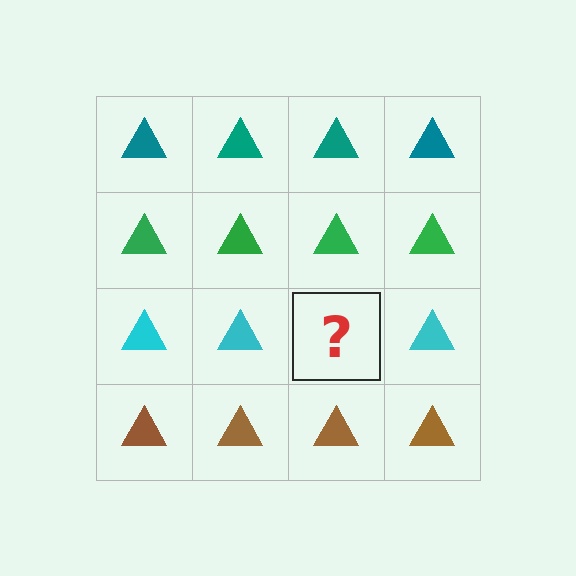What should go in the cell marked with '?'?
The missing cell should contain a cyan triangle.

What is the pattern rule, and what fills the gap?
The rule is that each row has a consistent color. The gap should be filled with a cyan triangle.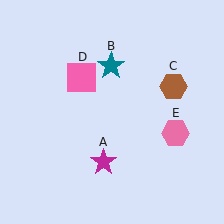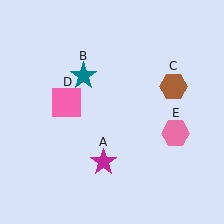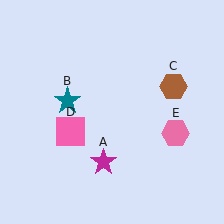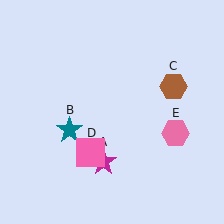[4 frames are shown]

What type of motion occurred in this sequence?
The teal star (object B), pink square (object D) rotated counterclockwise around the center of the scene.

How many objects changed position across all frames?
2 objects changed position: teal star (object B), pink square (object D).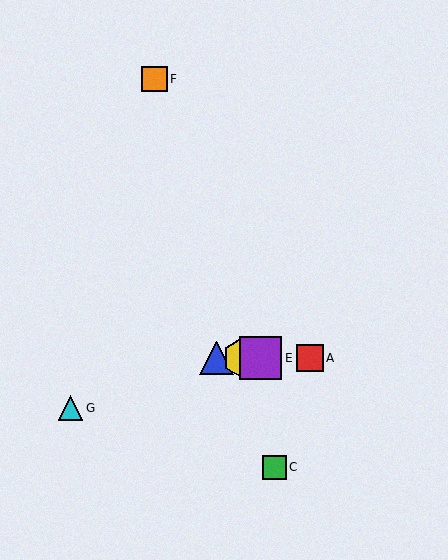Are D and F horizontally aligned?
No, D is at y≈358 and F is at y≈79.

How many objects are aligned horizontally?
4 objects (A, B, D, E) are aligned horizontally.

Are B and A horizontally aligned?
Yes, both are at y≈358.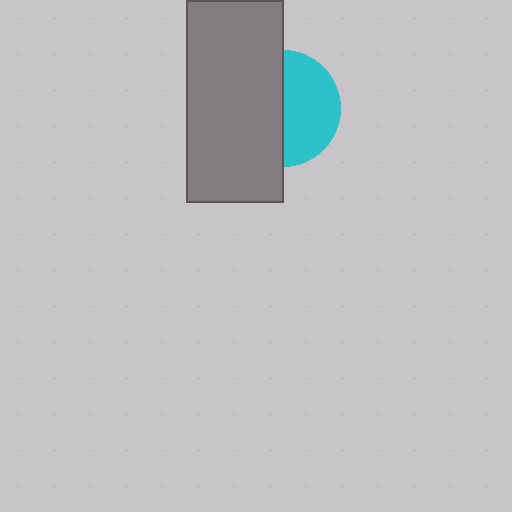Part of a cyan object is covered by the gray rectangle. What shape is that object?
It is a circle.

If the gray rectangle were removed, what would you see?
You would see the complete cyan circle.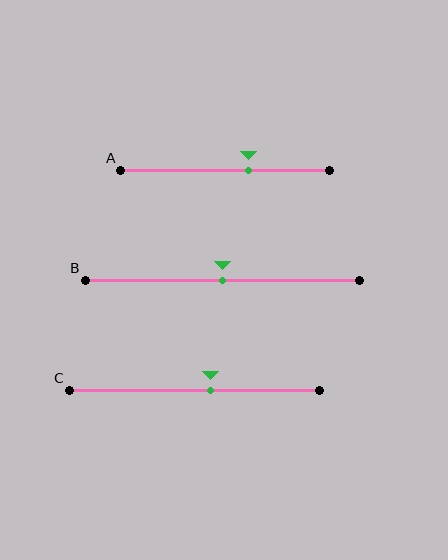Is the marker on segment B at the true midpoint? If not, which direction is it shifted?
Yes, the marker on segment B is at the true midpoint.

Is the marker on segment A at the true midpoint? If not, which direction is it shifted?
No, the marker on segment A is shifted to the right by about 11% of the segment length.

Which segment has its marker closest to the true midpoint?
Segment B has its marker closest to the true midpoint.